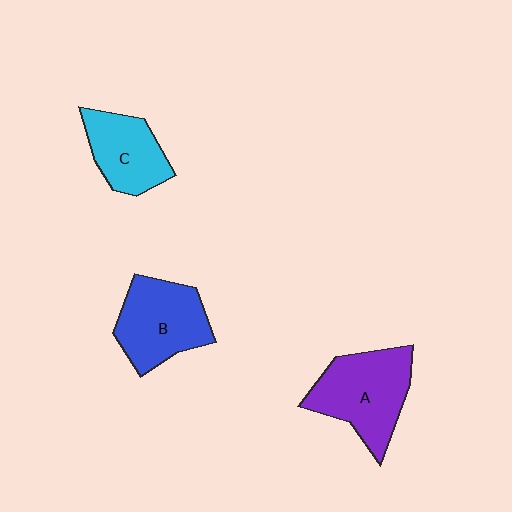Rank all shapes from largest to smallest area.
From largest to smallest: A (purple), B (blue), C (cyan).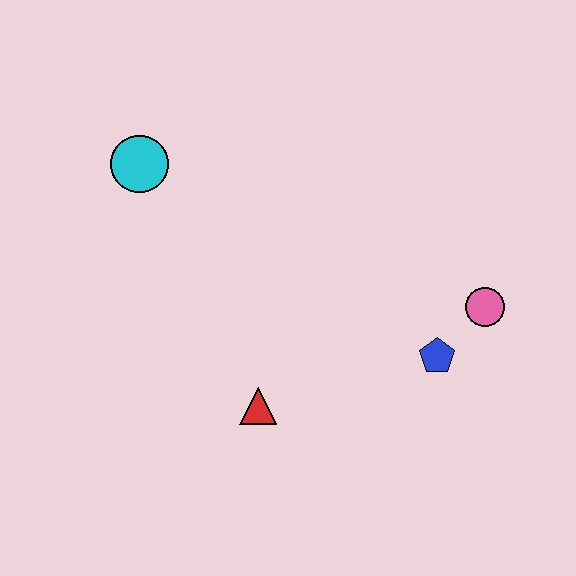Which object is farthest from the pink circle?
The cyan circle is farthest from the pink circle.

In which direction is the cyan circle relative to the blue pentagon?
The cyan circle is to the left of the blue pentagon.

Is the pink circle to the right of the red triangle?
Yes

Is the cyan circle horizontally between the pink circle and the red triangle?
No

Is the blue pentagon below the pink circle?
Yes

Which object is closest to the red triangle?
The blue pentagon is closest to the red triangle.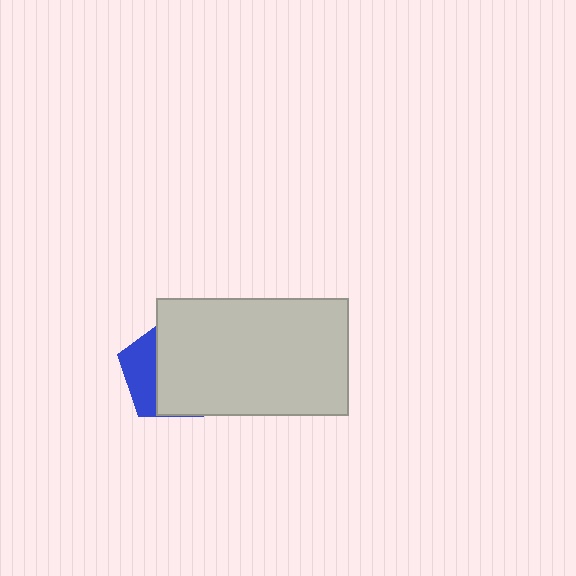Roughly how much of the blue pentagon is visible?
A small part of it is visible (roughly 32%).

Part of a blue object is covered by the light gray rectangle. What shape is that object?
It is a pentagon.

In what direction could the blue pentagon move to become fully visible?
The blue pentagon could move left. That would shift it out from behind the light gray rectangle entirely.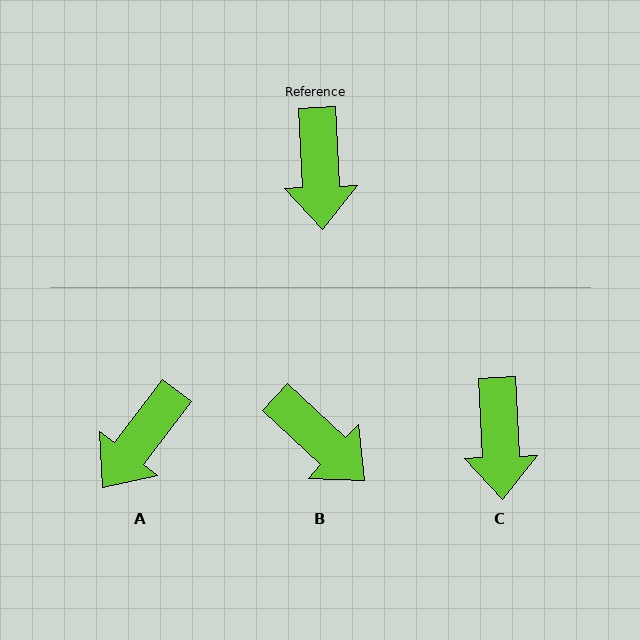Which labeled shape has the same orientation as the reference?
C.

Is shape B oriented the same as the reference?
No, it is off by about 44 degrees.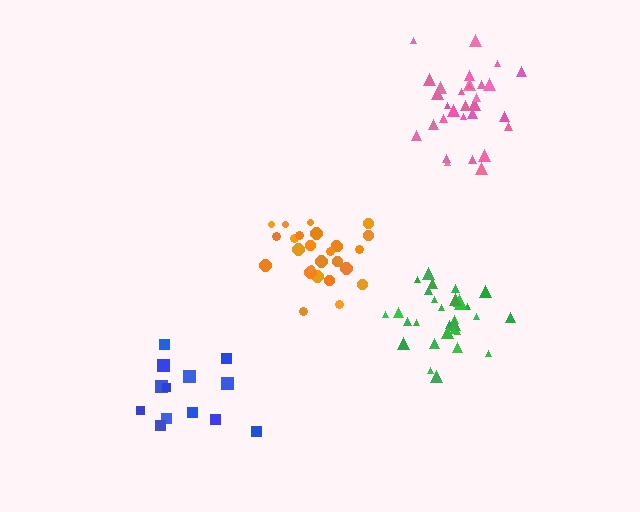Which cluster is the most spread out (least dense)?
Blue.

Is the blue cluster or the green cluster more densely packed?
Green.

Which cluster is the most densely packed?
Green.